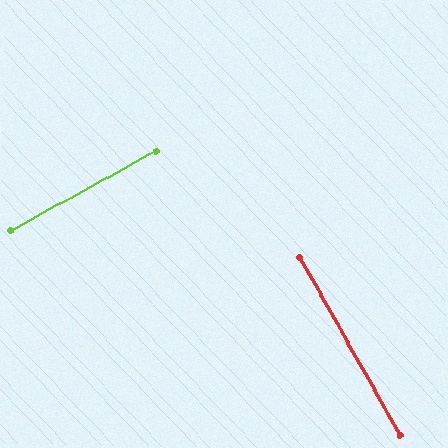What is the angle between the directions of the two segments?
Approximately 89 degrees.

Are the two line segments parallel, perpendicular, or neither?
Perpendicular — they meet at approximately 89°.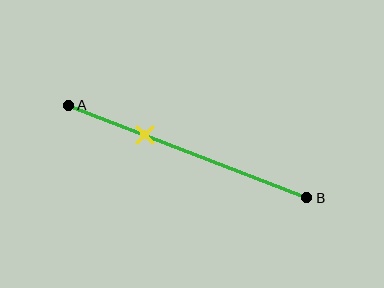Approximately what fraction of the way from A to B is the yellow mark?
The yellow mark is approximately 30% of the way from A to B.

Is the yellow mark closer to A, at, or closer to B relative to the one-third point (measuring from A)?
The yellow mark is approximately at the one-third point of segment AB.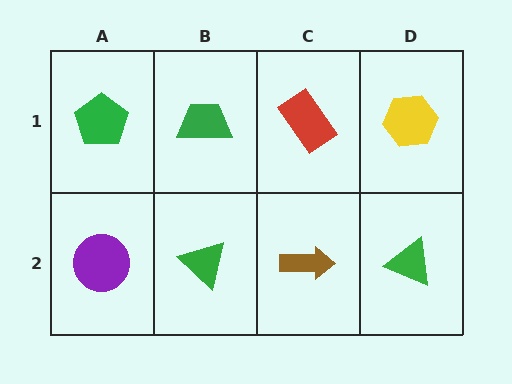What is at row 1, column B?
A green trapezoid.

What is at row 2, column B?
A green triangle.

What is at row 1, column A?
A green pentagon.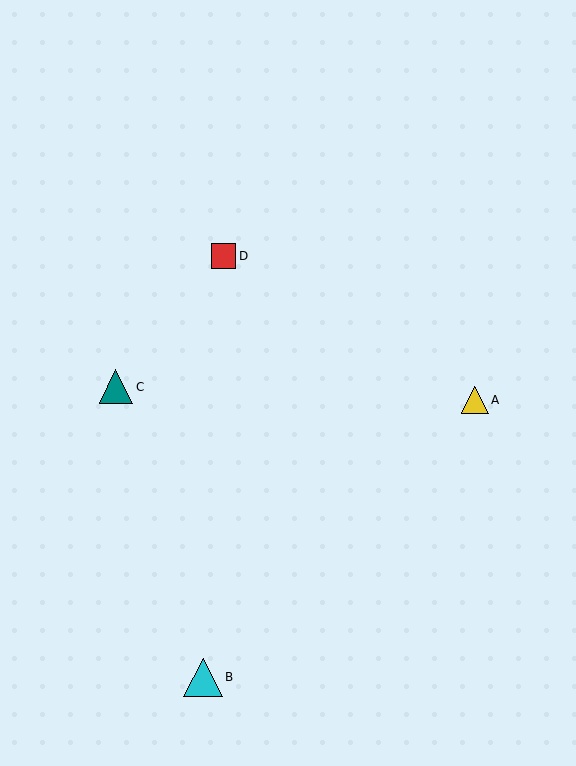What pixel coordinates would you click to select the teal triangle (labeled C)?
Click at (116, 387) to select the teal triangle C.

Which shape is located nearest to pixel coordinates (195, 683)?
The cyan triangle (labeled B) at (203, 677) is nearest to that location.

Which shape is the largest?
The cyan triangle (labeled B) is the largest.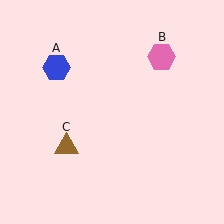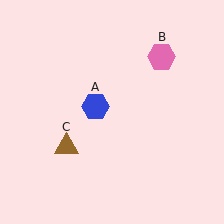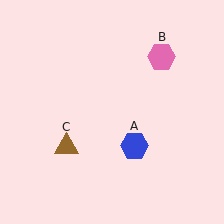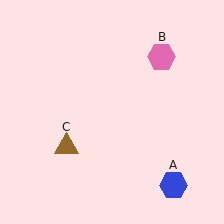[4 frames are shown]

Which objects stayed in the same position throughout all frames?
Pink hexagon (object B) and brown triangle (object C) remained stationary.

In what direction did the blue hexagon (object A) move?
The blue hexagon (object A) moved down and to the right.